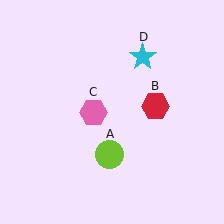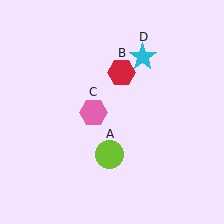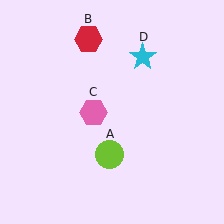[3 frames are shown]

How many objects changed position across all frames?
1 object changed position: red hexagon (object B).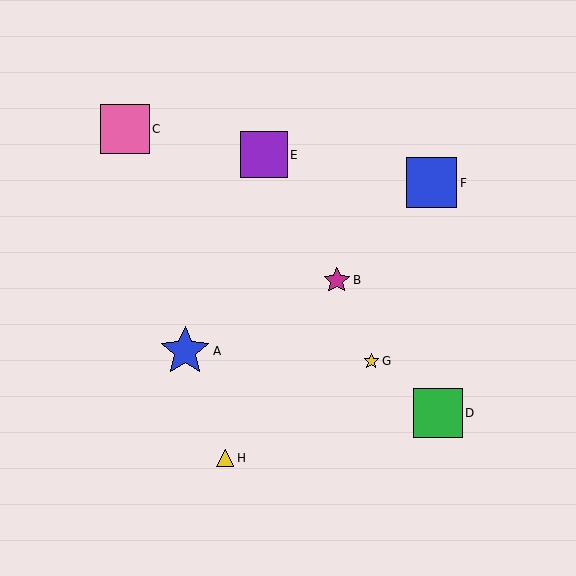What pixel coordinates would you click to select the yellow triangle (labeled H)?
Click at (225, 458) to select the yellow triangle H.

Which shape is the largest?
The blue square (labeled F) is the largest.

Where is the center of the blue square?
The center of the blue square is at (432, 183).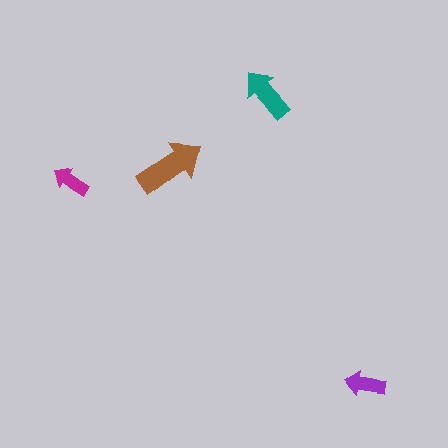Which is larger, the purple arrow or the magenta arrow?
The purple one.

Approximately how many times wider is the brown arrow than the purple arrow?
About 1.5 times wider.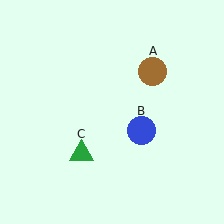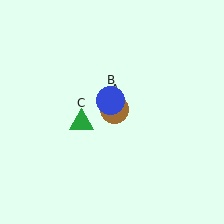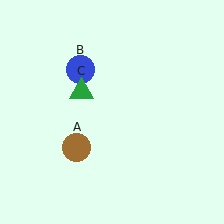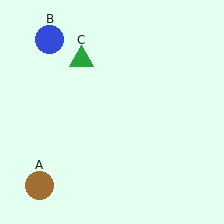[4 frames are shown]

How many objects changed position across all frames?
3 objects changed position: brown circle (object A), blue circle (object B), green triangle (object C).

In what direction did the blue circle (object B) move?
The blue circle (object B) moved up and to the left.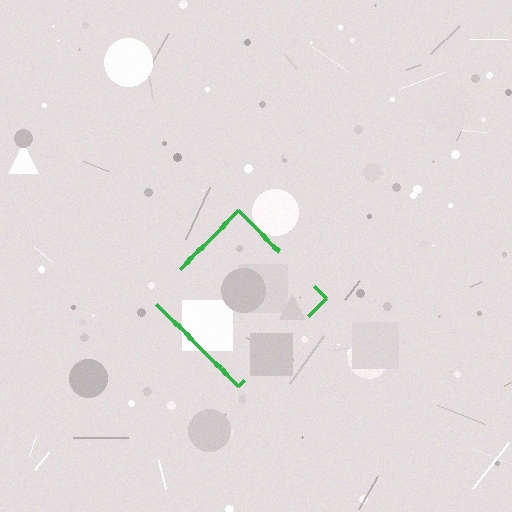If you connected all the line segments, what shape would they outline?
They would outline a diamond.